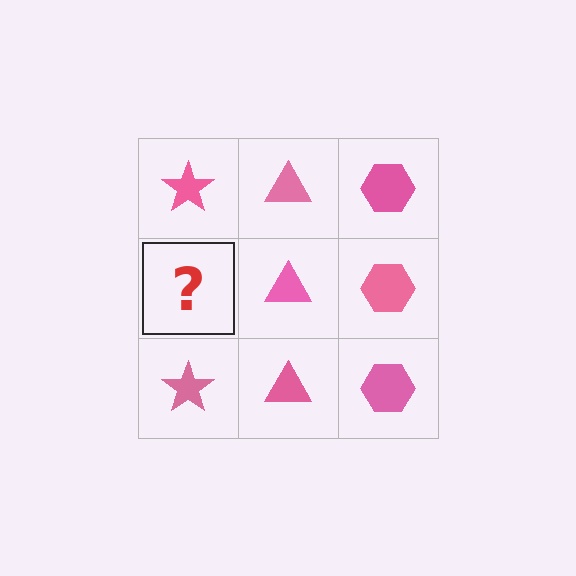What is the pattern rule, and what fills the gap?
The rule is that each column has a consistent shape. The gap should be filled with a pink star.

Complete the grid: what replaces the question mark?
The question mark should be replaced with a pink star.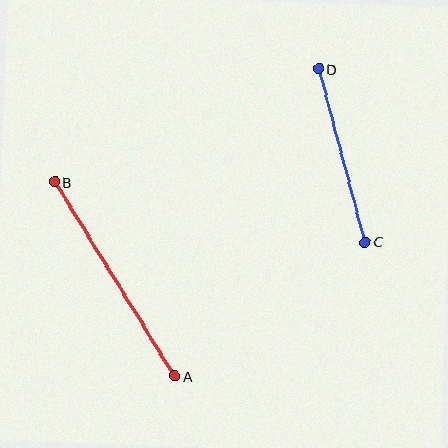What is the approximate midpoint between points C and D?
The midpoint is at approximately (342, 156) pixels.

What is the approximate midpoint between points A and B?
The midpoint is at approximately (115, 279) pixels.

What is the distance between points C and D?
The distance is approximately 179 pixels.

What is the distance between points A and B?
The distance is approximately 229 pixels.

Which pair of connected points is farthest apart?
Points A and B are farthest apart.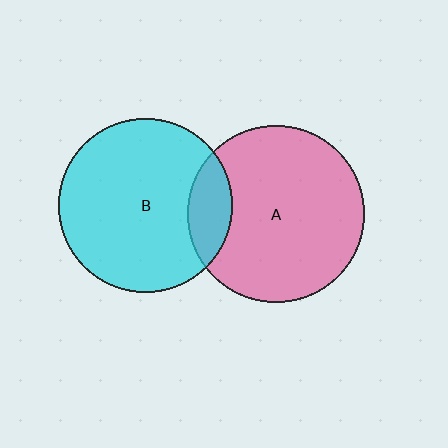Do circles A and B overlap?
Yes.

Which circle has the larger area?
Circle A (pink).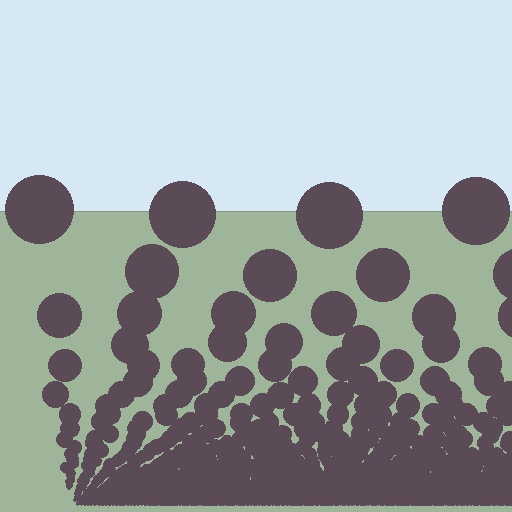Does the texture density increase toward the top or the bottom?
Density increases toward the bottom.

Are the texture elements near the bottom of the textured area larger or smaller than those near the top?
Smaller. The gradient is inverted — elements near the bottom are smaller and denser.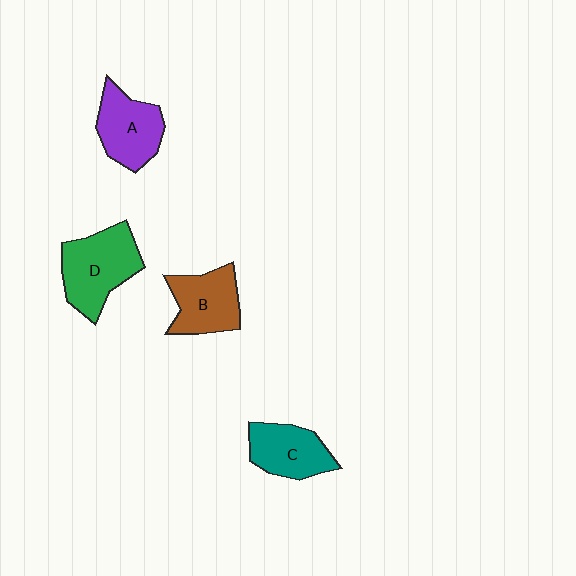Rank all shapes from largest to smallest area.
From largest to smallest: D (green), A (purple), B (brown), C (teal).